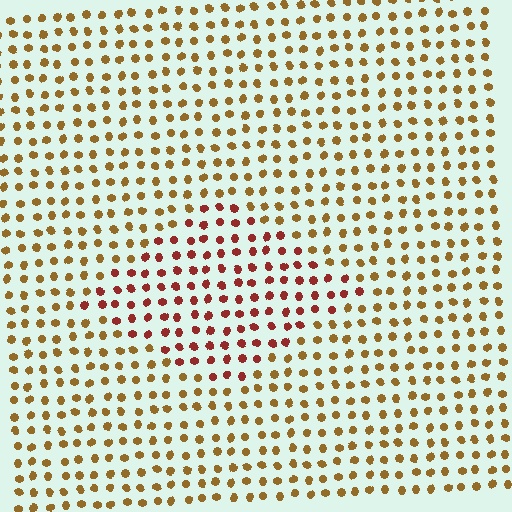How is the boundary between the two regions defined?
The boundary is defined purely by a slight shift in hue (about 37 degrees). Spacing, size, and orientation are identical on both sides.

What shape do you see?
I see a diamond.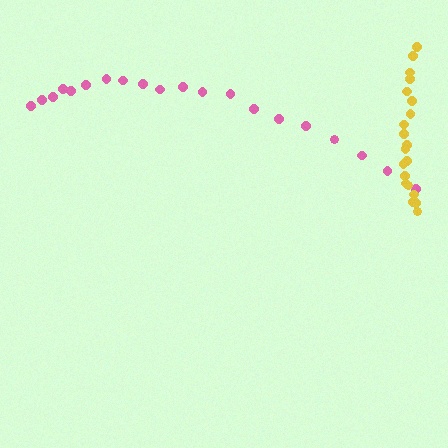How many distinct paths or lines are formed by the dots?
There are 2 distinct paths.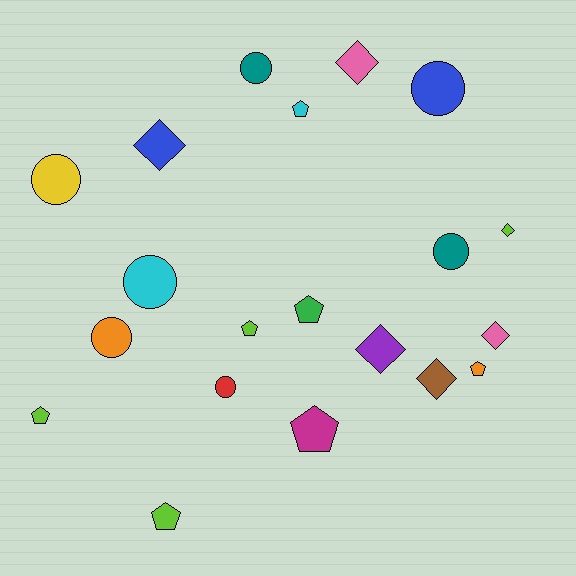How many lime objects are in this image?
There are 4 lime objects.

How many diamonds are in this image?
There are 6 diamonds.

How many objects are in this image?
There are 20 objects.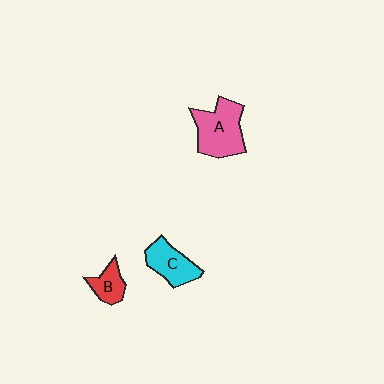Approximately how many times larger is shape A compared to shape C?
Approximately 1.5 times.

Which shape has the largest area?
Shape A (pink).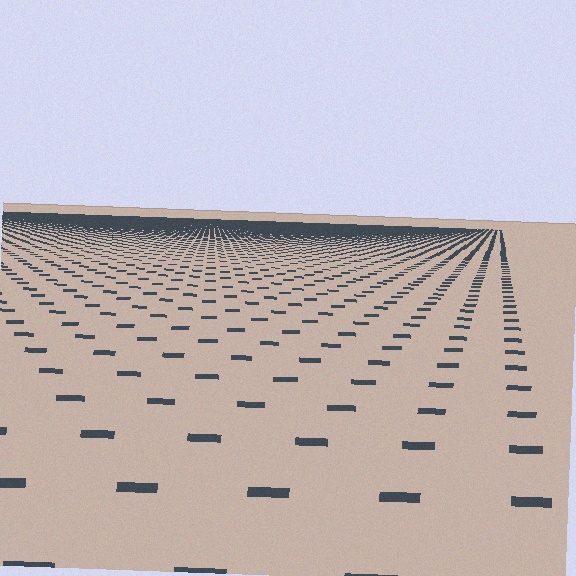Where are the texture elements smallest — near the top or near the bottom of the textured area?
Near the top.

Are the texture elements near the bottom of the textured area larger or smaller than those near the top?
Larger. Near the bottom, elements are closer to the viewer and appear at a bigger on-screen size.